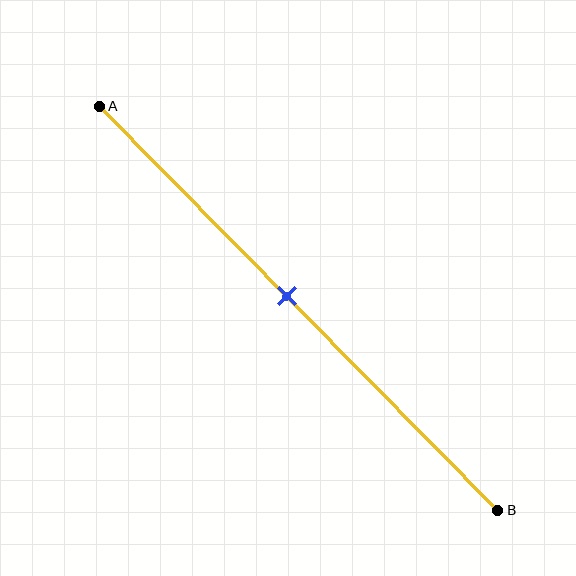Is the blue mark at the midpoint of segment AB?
Yes, the mark is approximately at the midpoint.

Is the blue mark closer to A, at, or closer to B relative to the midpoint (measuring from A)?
The blue mark is approximately at the midpoint of segment AB.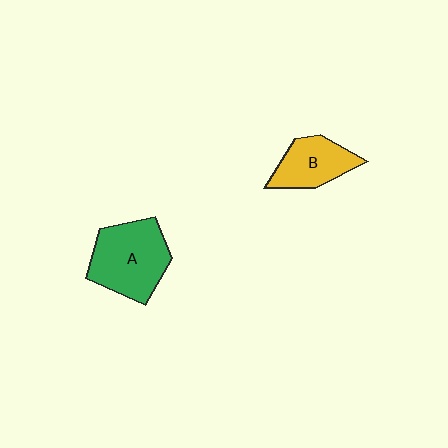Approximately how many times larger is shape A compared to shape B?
Approximately 1.5 times.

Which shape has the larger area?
Shape A (green).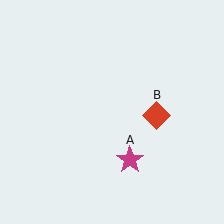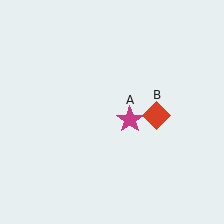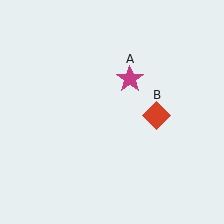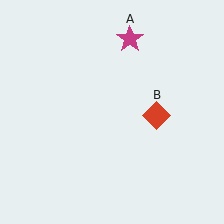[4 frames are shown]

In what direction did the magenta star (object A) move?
The magenta star (object A) moved up.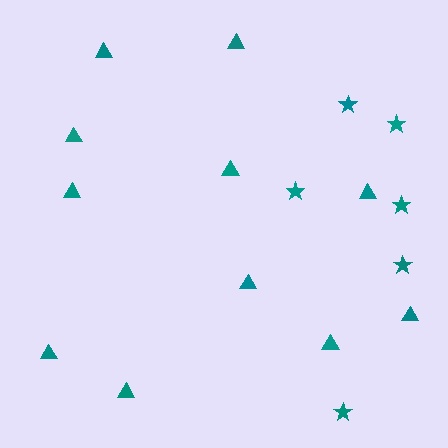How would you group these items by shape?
There are 2 groups: one group of stars (6) and one group of triangles (11).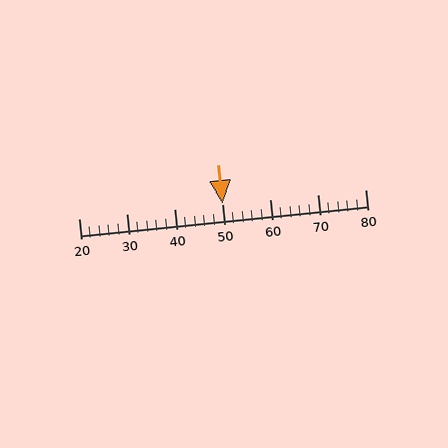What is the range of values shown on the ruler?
The ruler shows values from 20 to 80.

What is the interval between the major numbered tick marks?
The major tick marks are spaced 10 units apart.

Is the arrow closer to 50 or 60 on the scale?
The arrow is closer to 50.